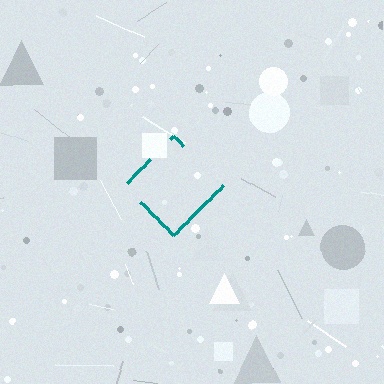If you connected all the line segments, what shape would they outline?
They would outline a diamond.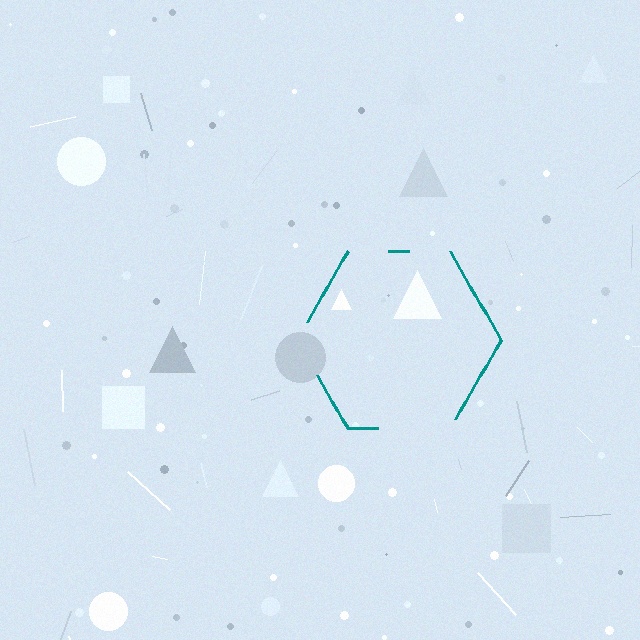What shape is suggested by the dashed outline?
The dashed outline suggests a hexagon.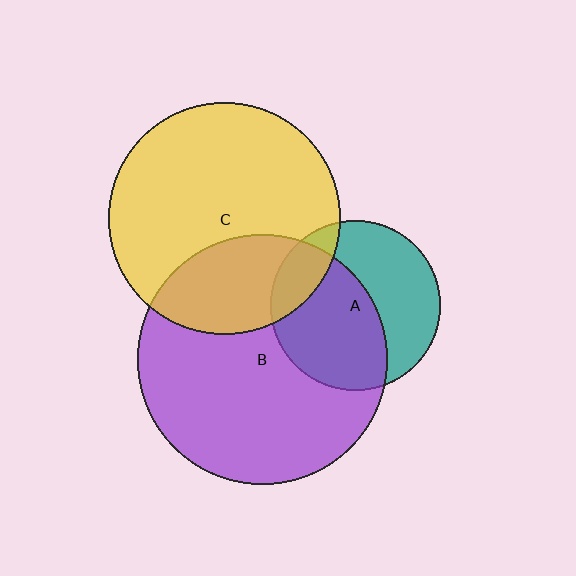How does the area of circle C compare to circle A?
Approximately 1.9 times.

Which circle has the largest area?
Circle B (purple).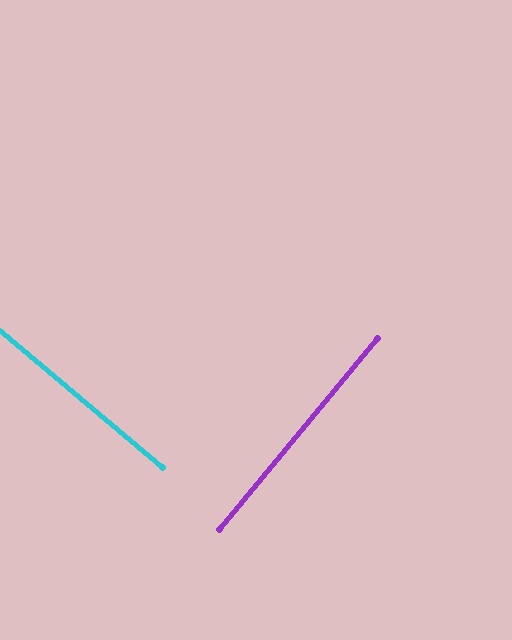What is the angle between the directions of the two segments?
Approximately 89 degrees.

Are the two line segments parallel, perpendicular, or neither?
Perpendicular — they meet at approximately 89°.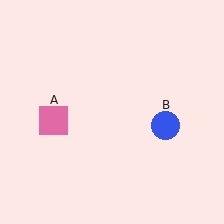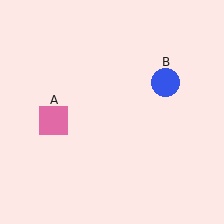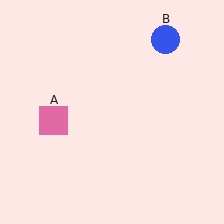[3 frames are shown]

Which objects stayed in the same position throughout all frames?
Pink square (object A) remained stationary.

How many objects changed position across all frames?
1 object changed position: blue circle (object B).